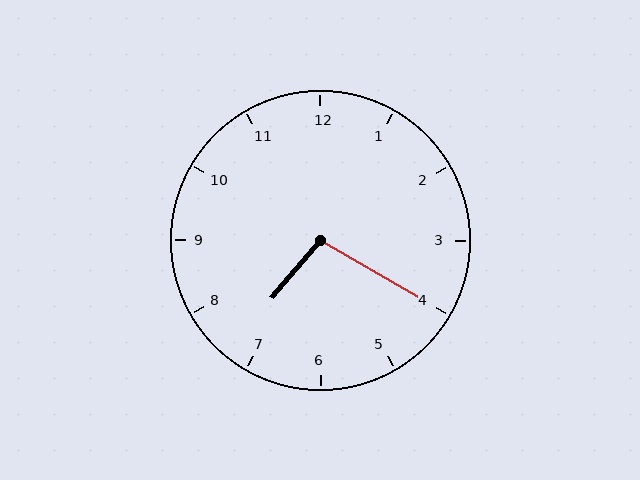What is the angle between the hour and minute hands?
Approximately 100 degrees.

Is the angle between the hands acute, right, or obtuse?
It is obtuse.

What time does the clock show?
7:20.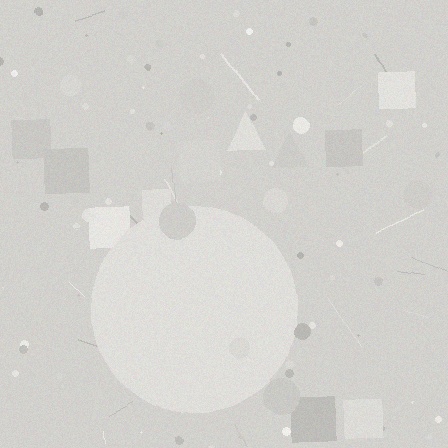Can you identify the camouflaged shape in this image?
The camouflaged shape is a circle.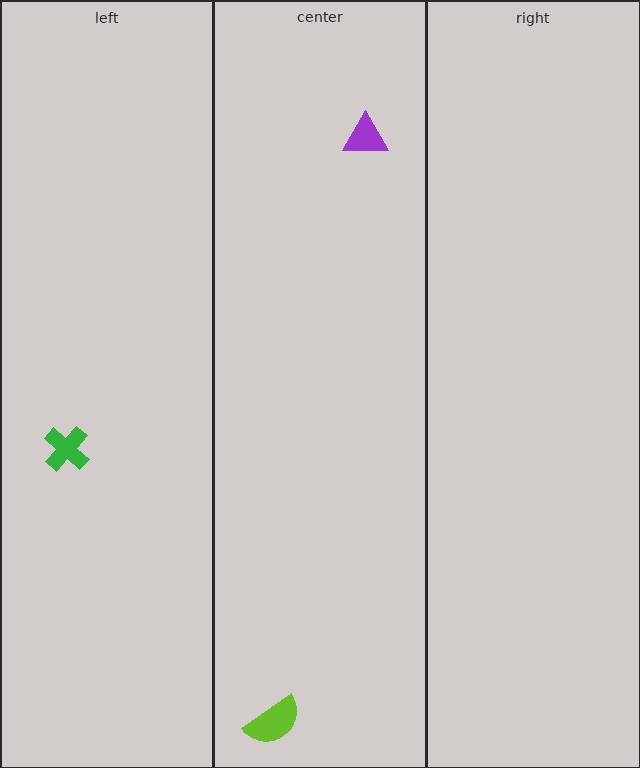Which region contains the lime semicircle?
The center region.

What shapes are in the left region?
The green cross.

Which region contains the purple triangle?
The center region.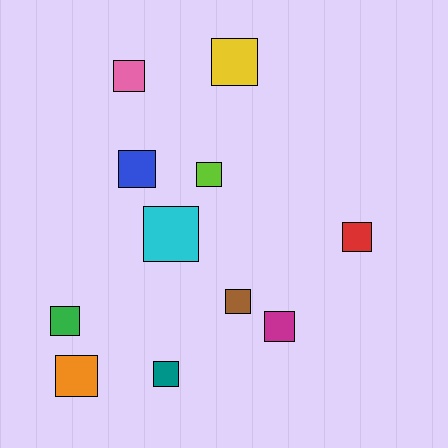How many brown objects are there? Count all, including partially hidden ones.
There is 1 brown object.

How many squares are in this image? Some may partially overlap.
There are 11 squares.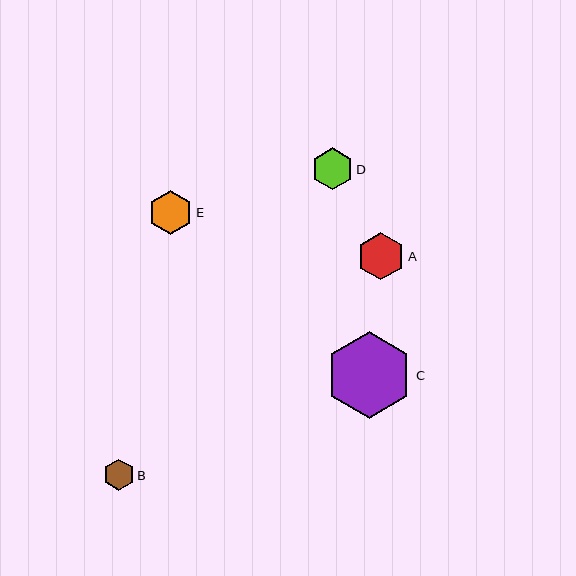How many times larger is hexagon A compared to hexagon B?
Hexagon A is approximately 1.5 times the size of hexagon B.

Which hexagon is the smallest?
Hexagon B is the smallest with a size of approximately 31 pixels.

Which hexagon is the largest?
Hexagon C is the largest with a size of approximately 87 pixels.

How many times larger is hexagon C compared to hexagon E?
Hexagon C is approximately 2.0 times the size of hexagon E.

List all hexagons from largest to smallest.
From largest to smallest: C, A, E, D, B.